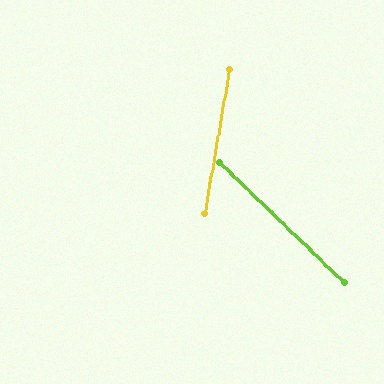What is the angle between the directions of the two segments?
Approximately 56 degrees.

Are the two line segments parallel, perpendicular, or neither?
Neither parallel nor perpendicular — they differ by about 56°.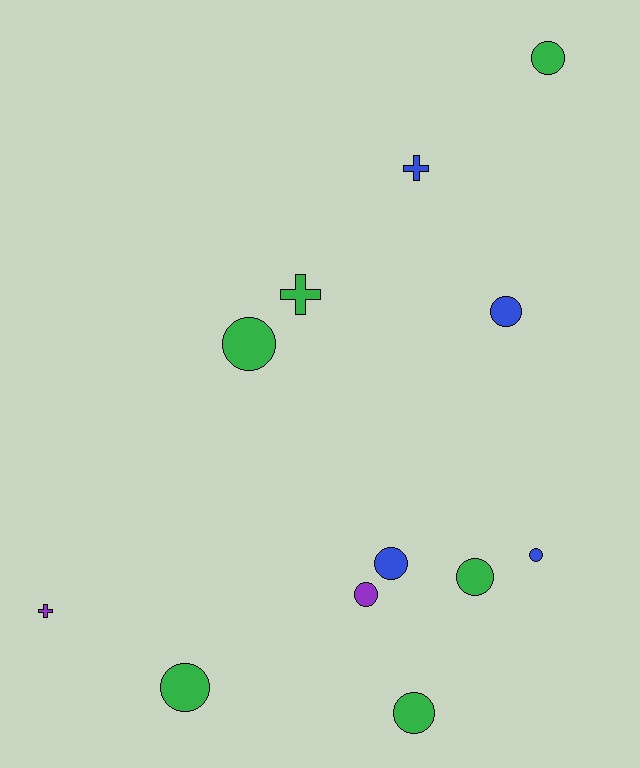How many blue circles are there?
There are 3 blue circles.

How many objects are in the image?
There are 12 objects.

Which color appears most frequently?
Green, with 6 objects.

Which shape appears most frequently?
Circle, with 9 objects.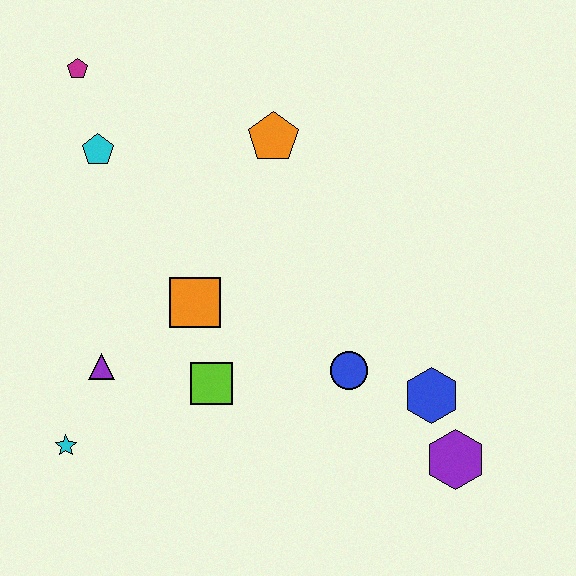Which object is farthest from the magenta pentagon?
The purple hexagon is farthest from the magenta pentagon.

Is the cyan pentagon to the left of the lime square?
Yes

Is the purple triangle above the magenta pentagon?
No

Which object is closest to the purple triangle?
The cyan star is closest to the purple triangle.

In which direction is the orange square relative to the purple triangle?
The orange square is to the right of the purple triangle.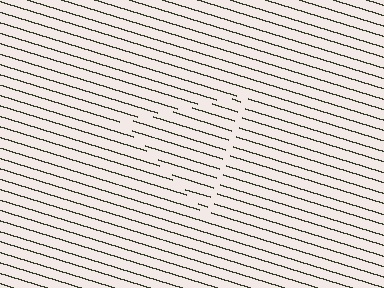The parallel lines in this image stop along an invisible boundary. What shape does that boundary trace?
An illusory triangle. The interior of the shape contains the same grating, shifted by half a period — the contour is defined by the phase discontinuity where line-ends from the inner and outer gratings abut.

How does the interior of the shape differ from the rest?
The interior of the shape contains the same grating, shifted by half a period — the contour is defined by the phase discontinuity where line-ends from the inner and outer gratings abut.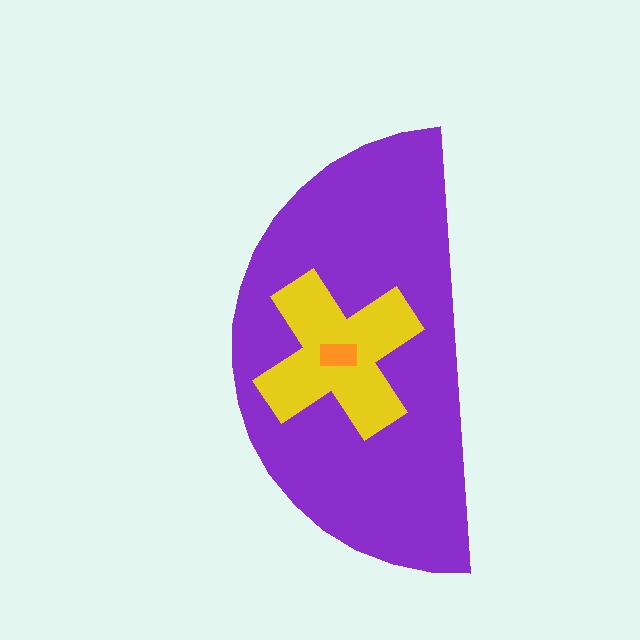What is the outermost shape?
The purple semicircle.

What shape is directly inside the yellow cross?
The orange rectangle.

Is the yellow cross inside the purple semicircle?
Yes.